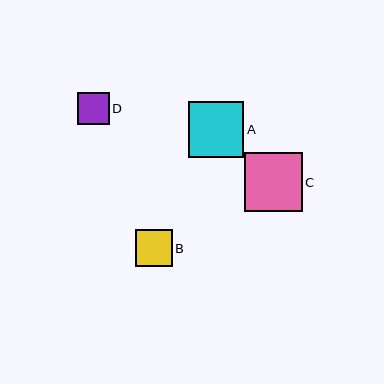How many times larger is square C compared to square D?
Square C is approximately 1.8 times the size of square D.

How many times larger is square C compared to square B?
Square C is approximately 1.6 times the size of square B.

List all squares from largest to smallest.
From largest to smallest: C, A, B, D.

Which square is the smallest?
Square D is the smallest with a size of approximately 32 pixels.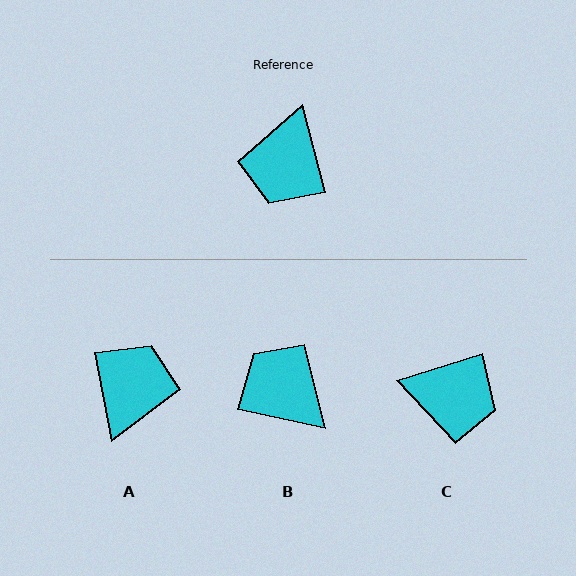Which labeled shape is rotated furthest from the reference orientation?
A, about 176 degrees away.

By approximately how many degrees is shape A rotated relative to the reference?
Approximately 176 degrees counter-clockwise.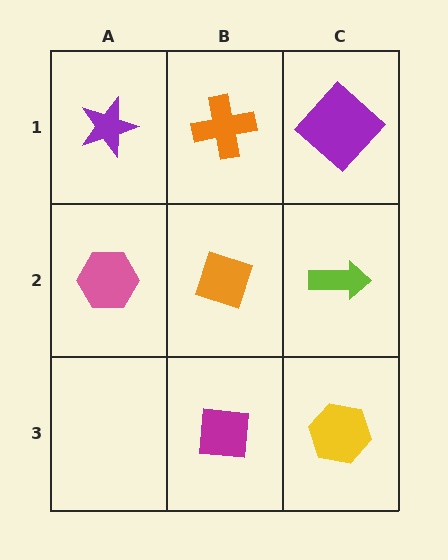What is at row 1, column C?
A purple diamond.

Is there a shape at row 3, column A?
No, that cell is empty.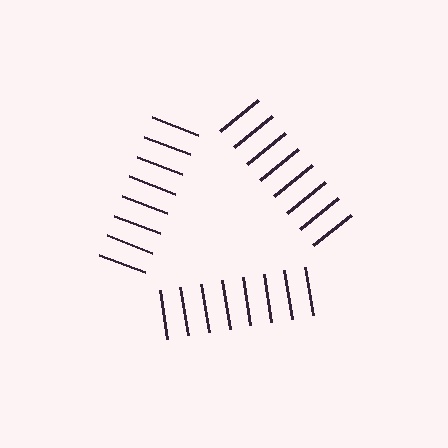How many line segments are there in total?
24 — 8 along each of the 3 edges.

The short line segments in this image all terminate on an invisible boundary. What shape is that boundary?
An illusory triangle — the line segments terminate on its edges but no continuous stroke is drawn.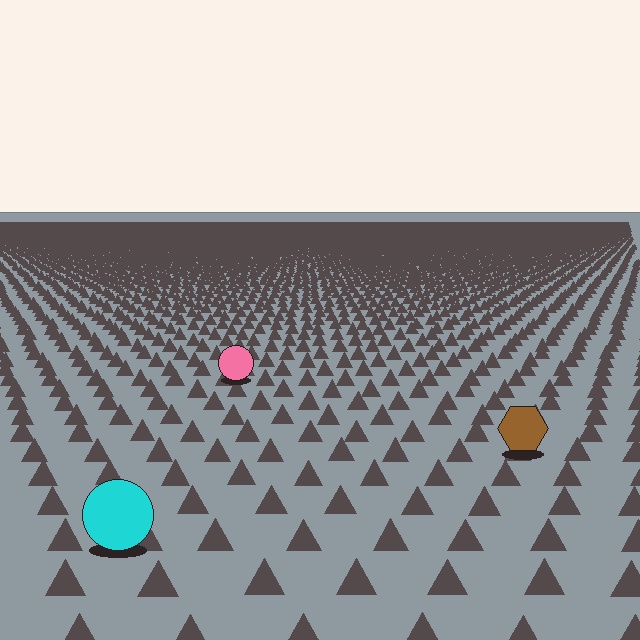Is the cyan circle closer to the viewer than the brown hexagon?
Yes. The cyan circle is closer — you can tell from the texture gradient: the ground texture is coarser near it.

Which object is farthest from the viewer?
The pink circle is farthest from the viewer. It appears smaller and the ground texture around it is denser.